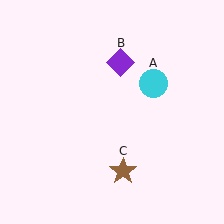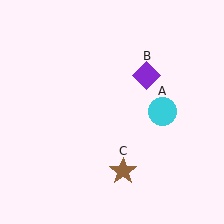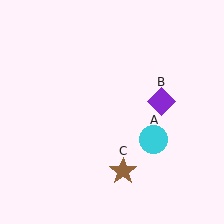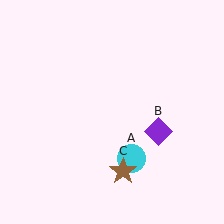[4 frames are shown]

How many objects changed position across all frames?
2 objects changed position: cyan circle (object A), purple diamond (object B).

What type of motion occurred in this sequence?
The cyan circle (object A), purple diamond (object B) rotated clockwise around the center of the scene.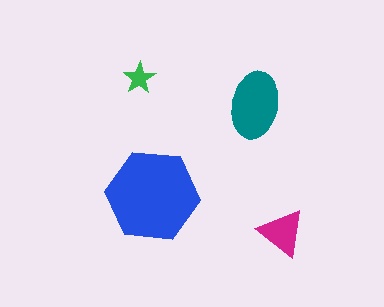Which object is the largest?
The blue hexagon.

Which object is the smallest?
The green star.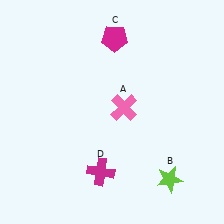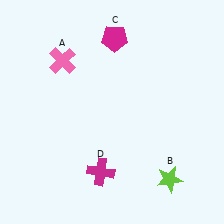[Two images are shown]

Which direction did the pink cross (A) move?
The pink cross (A) moved left.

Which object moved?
The pink cross (A) moved left.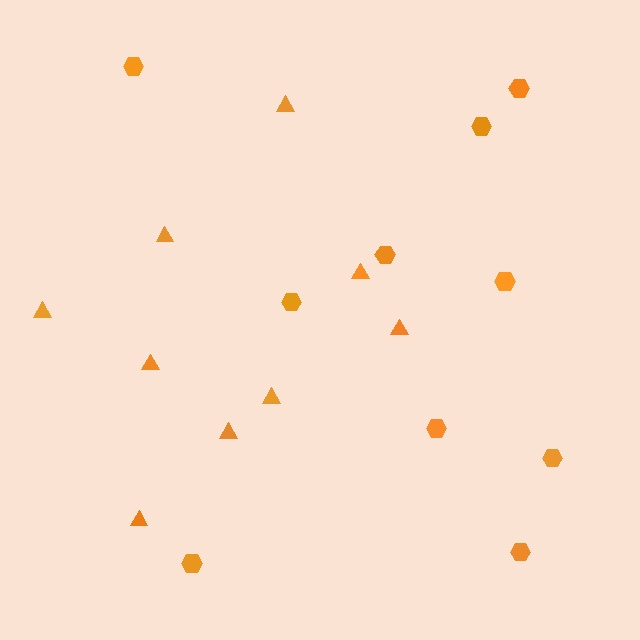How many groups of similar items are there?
There are 2 groups: one group of triangles (9) and one group of hexagons (10).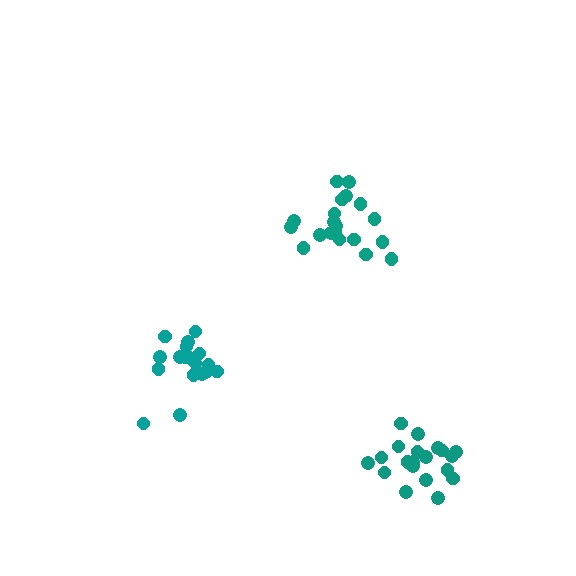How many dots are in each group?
Group 1: 18 dots, Group 2: 20 dots, Group 3: 20 dots (58 total).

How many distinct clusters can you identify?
There are 3 distinct clusters.